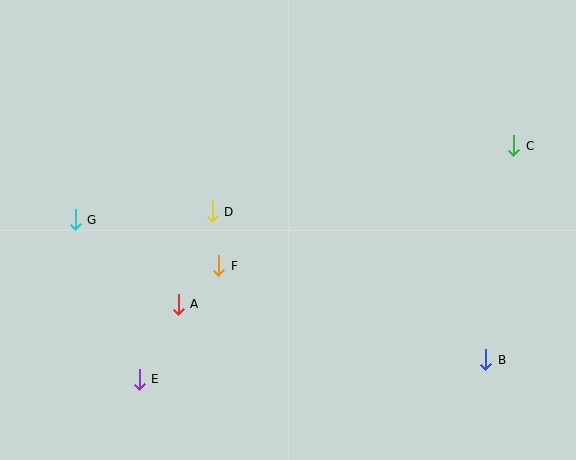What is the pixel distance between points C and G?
The distance between C and G is 445 pixels.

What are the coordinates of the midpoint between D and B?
The midpoint between D and B is at (349, 286).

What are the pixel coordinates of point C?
Point C is at (514, 146).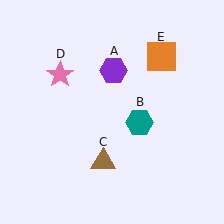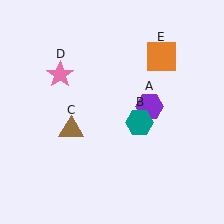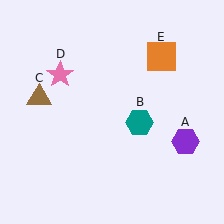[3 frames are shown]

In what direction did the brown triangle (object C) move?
The brown triangle (object C) moved up and to the left.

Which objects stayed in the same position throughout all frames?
Teal hexagon (object B) and pink star (object D) and orange square (object E) remained stationary.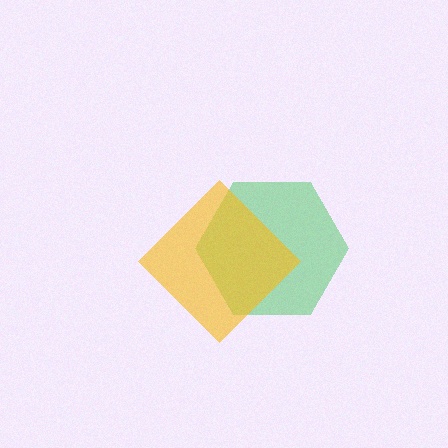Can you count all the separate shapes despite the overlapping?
Yes, there are 2 separate shapes.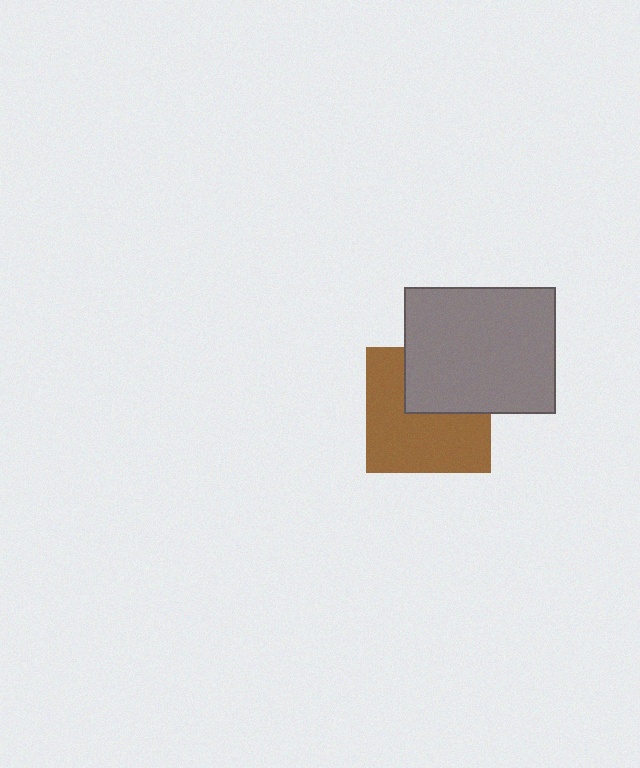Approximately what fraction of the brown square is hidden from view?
Roughly 37% of the brown square is hidden behind the gray rectangle.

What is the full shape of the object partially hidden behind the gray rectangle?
The partially hidden object is a brown square.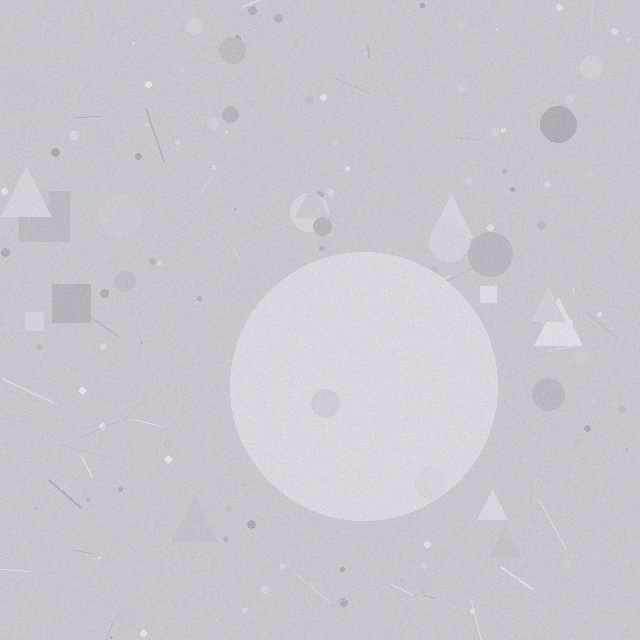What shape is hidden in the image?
A circle is hidden in the image.